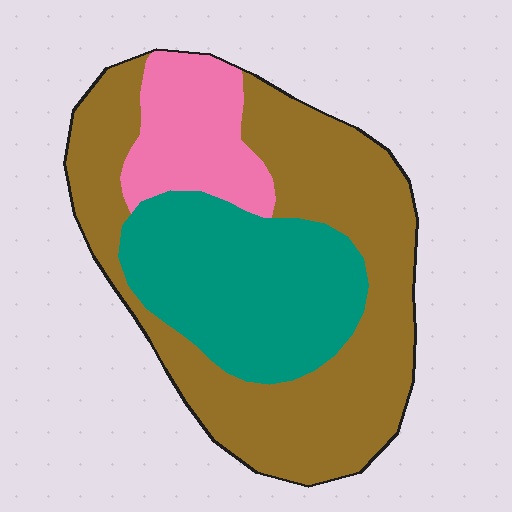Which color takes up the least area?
Pink, at roughly 15%.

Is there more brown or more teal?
Brown.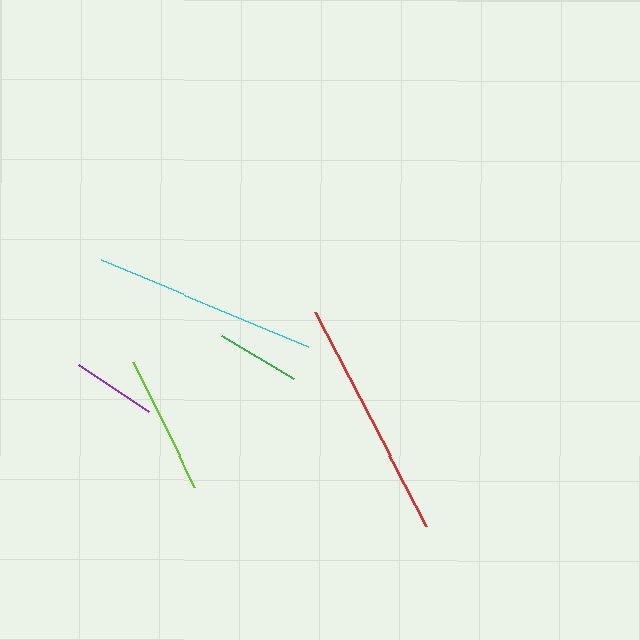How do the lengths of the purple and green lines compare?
The purple and green lines are approximately the same length.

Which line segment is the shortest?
The green line is the shortest at approximately 83 pixels.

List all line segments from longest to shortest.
From longest to shortest: red, cyan, lime, purple, green.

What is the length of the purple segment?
The purple segment is approximately 85 pixels long.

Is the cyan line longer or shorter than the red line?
The red line is longer than the cyan line.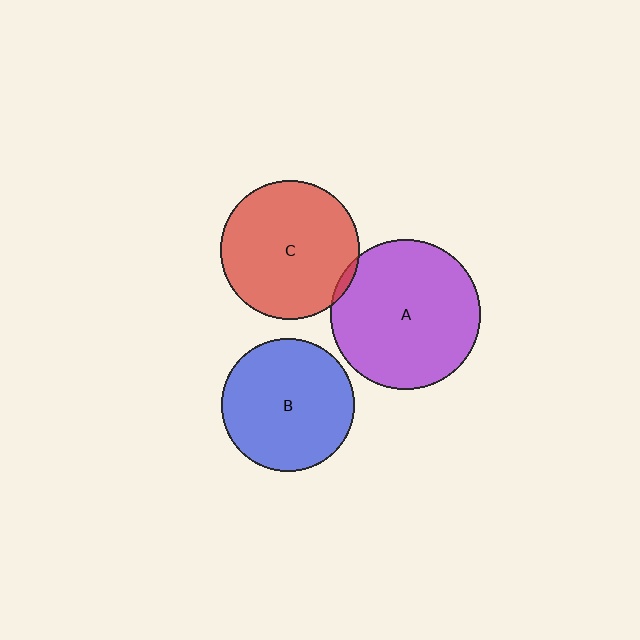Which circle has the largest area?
Circle A (purple).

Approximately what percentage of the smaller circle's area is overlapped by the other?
Approximately 5%.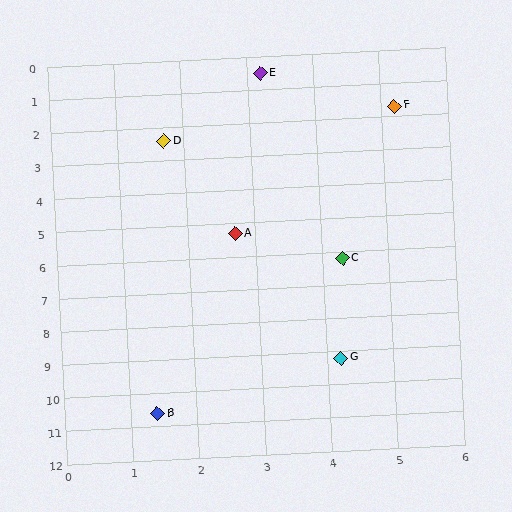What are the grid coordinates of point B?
Point B is at approximately (1.4, 10.6).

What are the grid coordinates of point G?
Point G is at approximately (4.2, 9.2).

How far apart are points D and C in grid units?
Points D and C are about 4.6 grid units apart.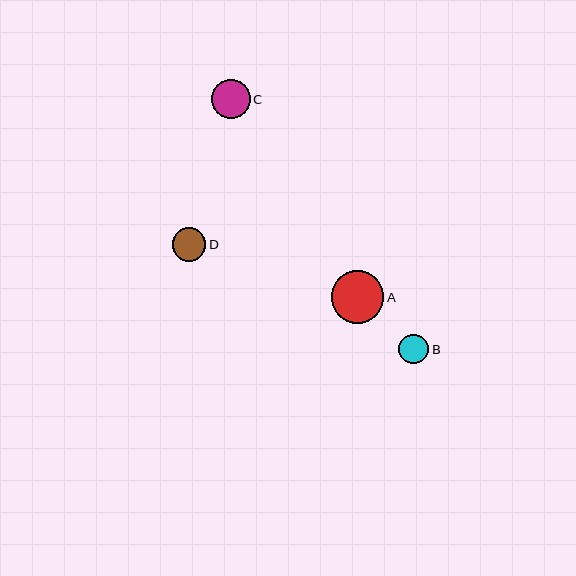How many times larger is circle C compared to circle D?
Circle C is approximately 1.1 times the size of circle D.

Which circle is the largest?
Circle A is the largest with a size of approximately 52 pixels.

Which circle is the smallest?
Circle B is the smallest with a size of approximately 30 pixels.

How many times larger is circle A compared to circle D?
Circle A is approximately 1.5 times the size of circle D.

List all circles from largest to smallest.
From largest to smallest: A, C, D, B.